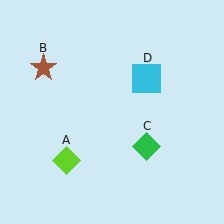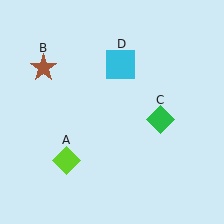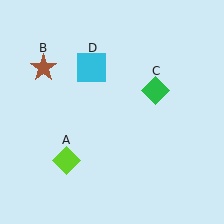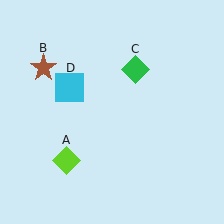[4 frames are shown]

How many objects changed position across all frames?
2 objects changed position: green diamond (object C), cyan square (object D).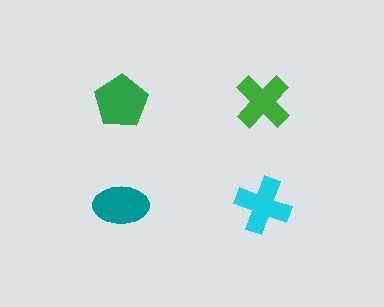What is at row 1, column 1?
A green pentagon.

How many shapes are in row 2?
2 shapes.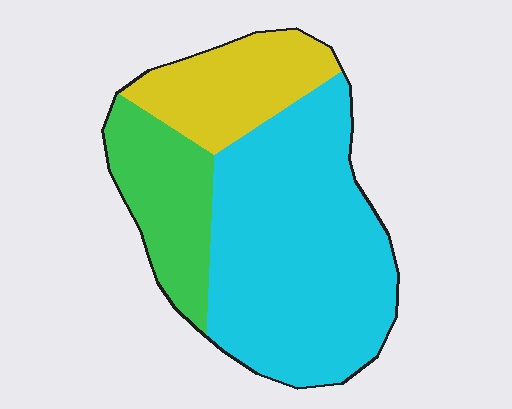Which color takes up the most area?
Cyan, at roughly 60%.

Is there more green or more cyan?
Cyan.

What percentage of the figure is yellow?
Yellow takes up about one fifth (1/5) of the figure.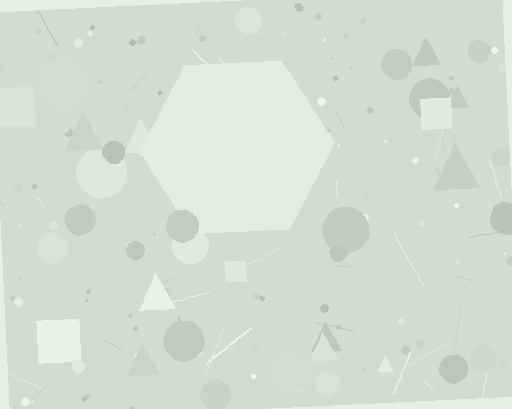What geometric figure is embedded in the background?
A hexagon is embedded in the background.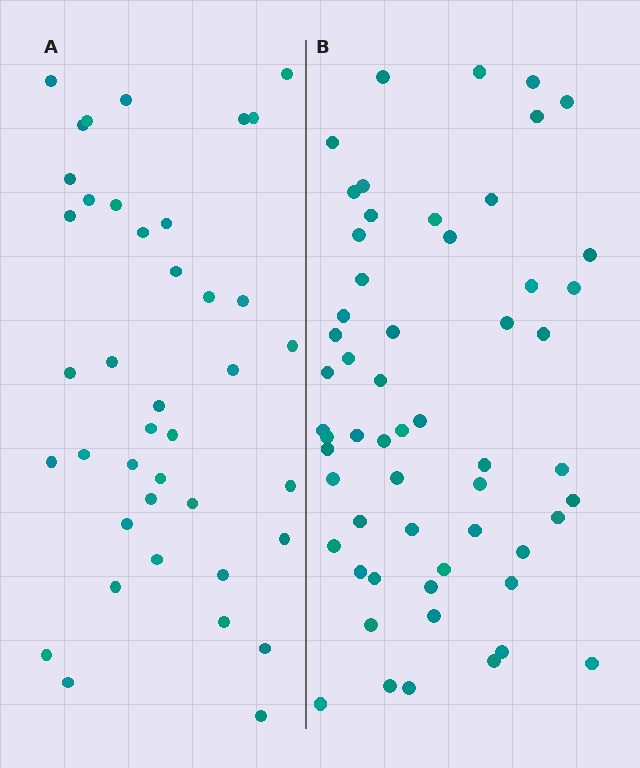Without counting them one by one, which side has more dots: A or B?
Region B (the right region) has more dots.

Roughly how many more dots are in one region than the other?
Region B has approximately 15 more dots than region A.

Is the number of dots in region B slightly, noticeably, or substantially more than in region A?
Region B has noticeably more, but not dramatically so. The ratio is roughly 1.4 to 1.